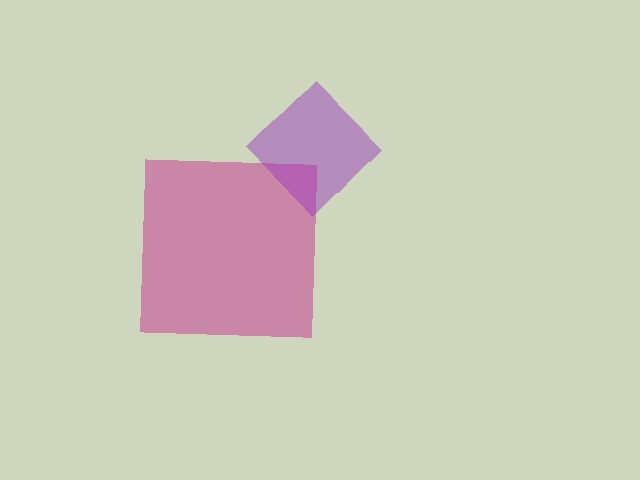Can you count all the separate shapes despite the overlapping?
Yes, there are 2 separate shapes.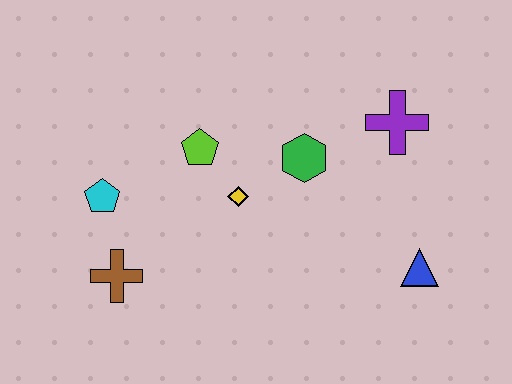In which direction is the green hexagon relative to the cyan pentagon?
The green hexagon is to the right of the cyan pentagon.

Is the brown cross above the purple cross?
No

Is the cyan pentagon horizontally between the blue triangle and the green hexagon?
No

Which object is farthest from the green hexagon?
The brown cross is farthest from the green hexagon.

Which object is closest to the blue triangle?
The purple cross is closest to the blue triangle.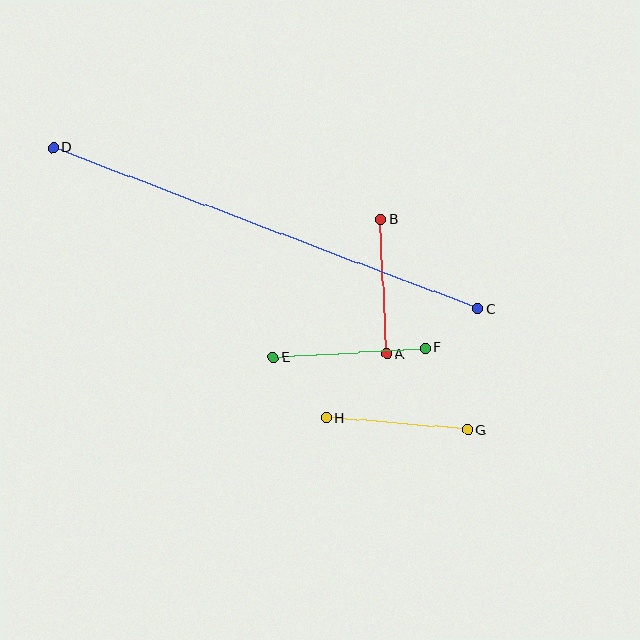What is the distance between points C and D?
The distance is approximately 454 pixels.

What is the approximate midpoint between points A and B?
The midpoint is at approximately (384, 287) pixels.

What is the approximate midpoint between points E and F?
The midpoint is at approximately (350, 353) pixels.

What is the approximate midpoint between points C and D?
The midpoint is at approximately (265, 228) pixels.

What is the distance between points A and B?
The distance is approximately 134 pixels.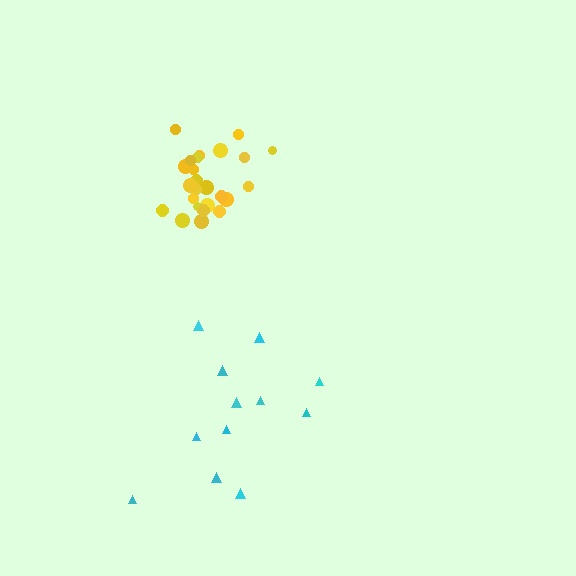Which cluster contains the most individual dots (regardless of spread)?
Yellow (25).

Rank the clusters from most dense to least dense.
yellow, cyan.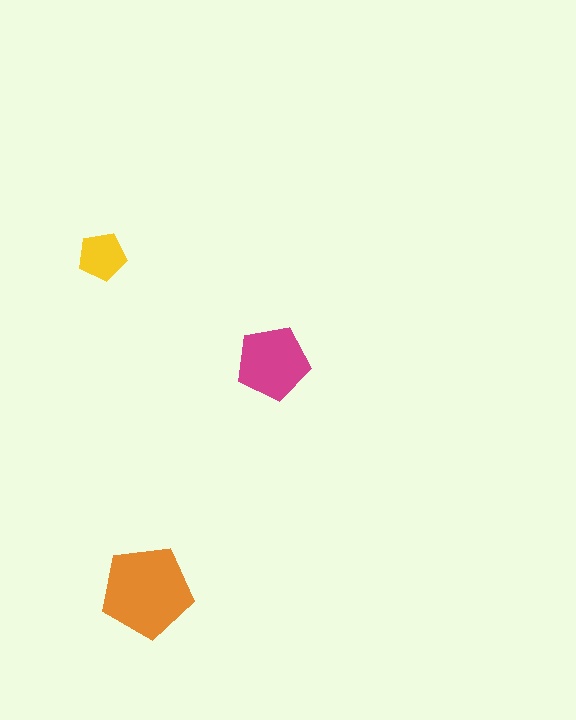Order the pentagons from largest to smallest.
the orange one, the magenta one, the yellow one.